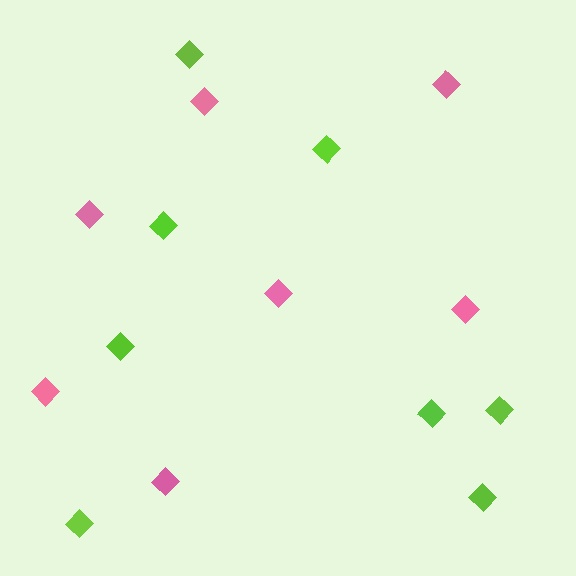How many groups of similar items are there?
There are 2 groups: one group of lime diamonds (8) and one group of pink diamonds (7).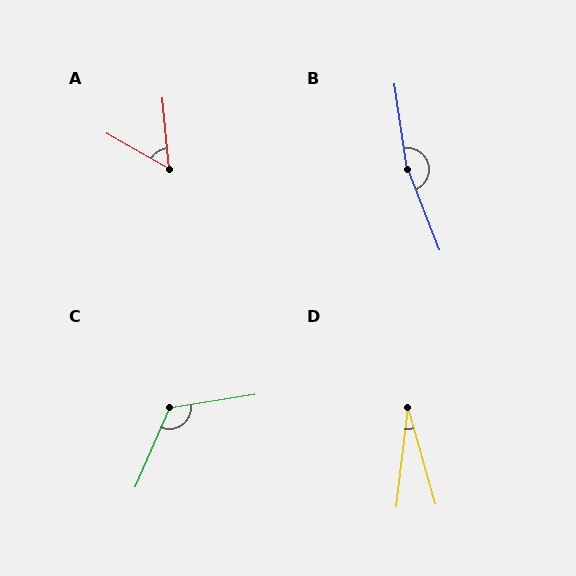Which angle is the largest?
B, at approximately 167 degrees.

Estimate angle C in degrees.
Approximately 123 degrees.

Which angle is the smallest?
D, at approximately 22 degrees.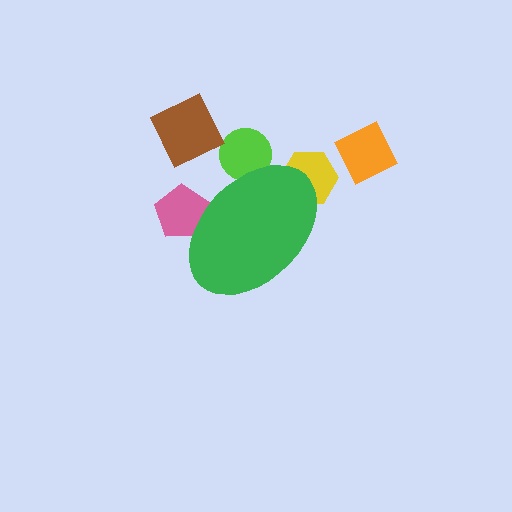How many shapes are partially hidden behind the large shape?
3 shapes are partially hidden.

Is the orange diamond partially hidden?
No, the orange diamond is fully visible.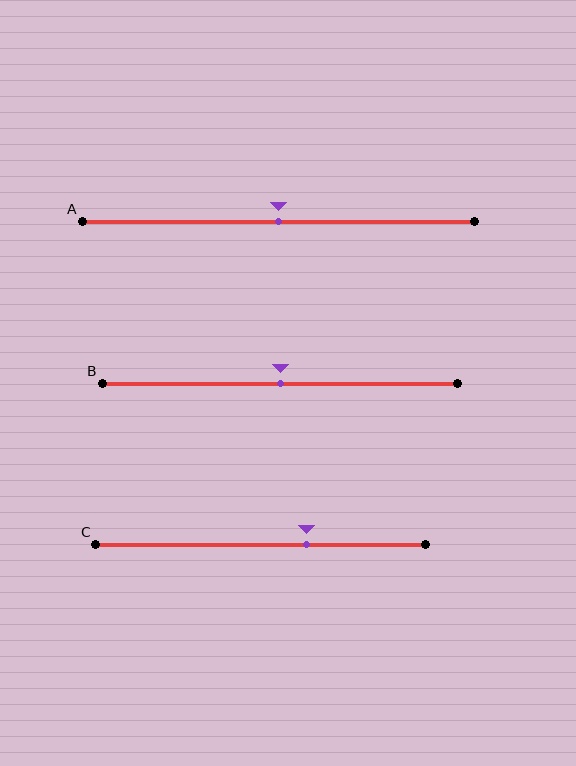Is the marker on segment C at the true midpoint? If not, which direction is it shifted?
No, the marker on segment C is shifted to the right by about 14% of the segment length.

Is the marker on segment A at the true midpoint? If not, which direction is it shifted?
Yes, the marker on segment A is at the true midpoint.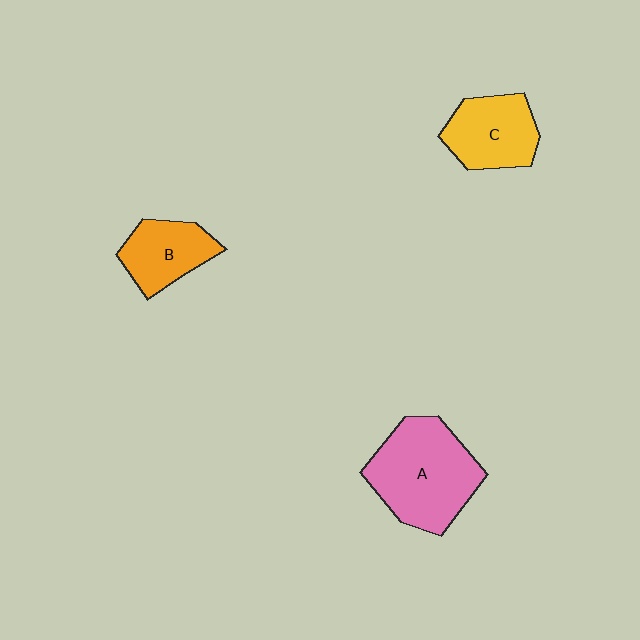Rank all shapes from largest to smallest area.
From largest to smallest: A (pink), C (yellow), B (orange).